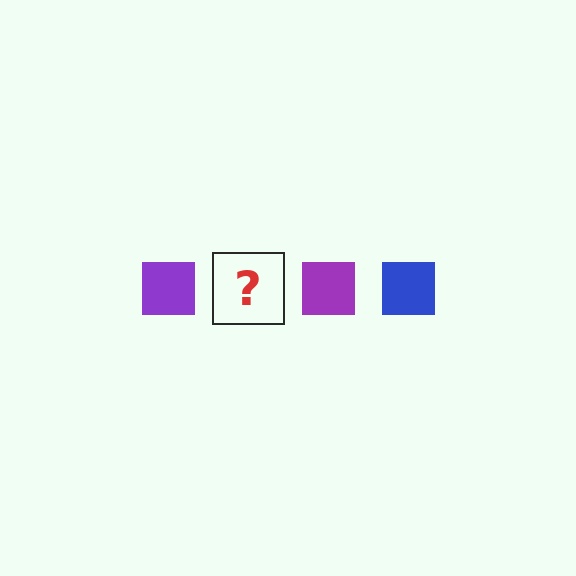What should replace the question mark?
The question mark should be replaced with a blue square.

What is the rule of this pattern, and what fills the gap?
The rule is that the pattern cycles through purple, blue squares. The gap should be filled with a blue square.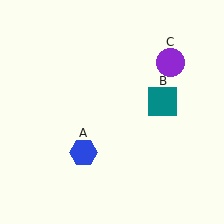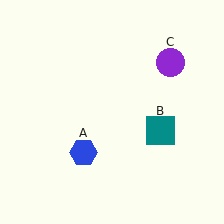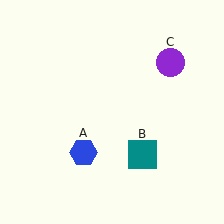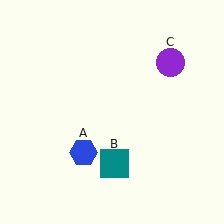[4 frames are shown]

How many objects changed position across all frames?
1 object changed position: teal square (object B).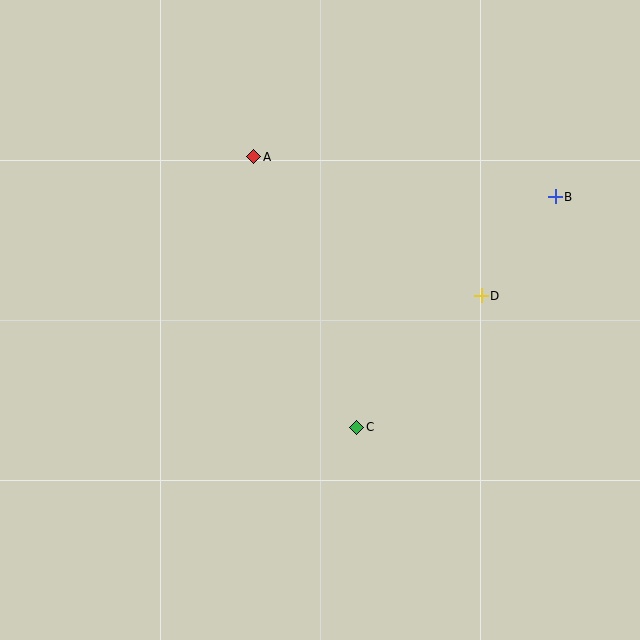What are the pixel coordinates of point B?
Point B is at (555, 197).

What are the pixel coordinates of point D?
Point D is at (481, 296).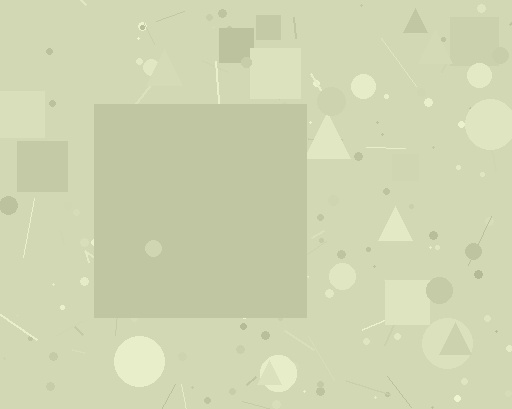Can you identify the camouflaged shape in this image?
The camouflaged shape is a square.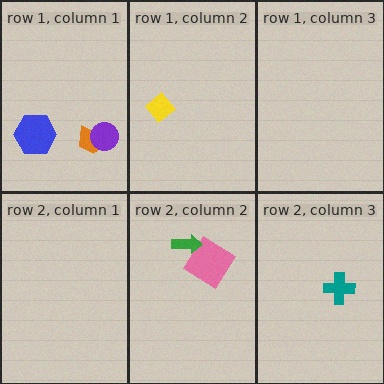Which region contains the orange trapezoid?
The row 1, column 1 region.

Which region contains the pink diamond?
The row 2, column 2 region.